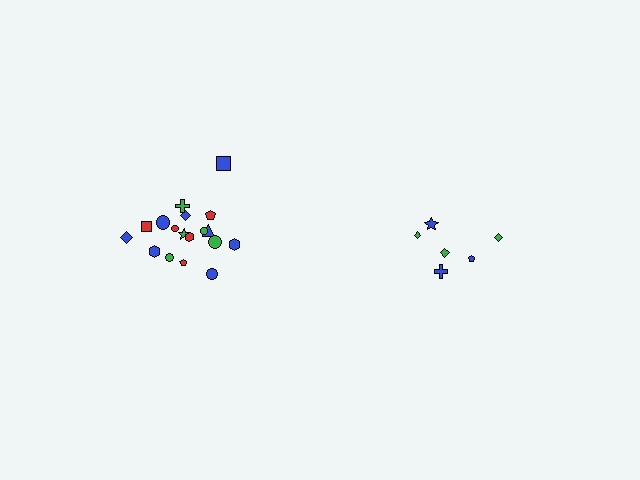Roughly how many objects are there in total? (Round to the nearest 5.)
Roughly 25 objects in total.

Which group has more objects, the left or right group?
The left group.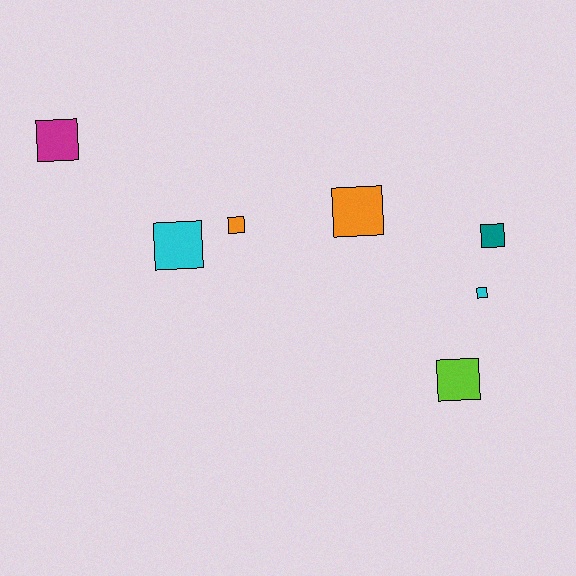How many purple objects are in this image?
There are no purple objects.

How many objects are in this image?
There are 7 objects.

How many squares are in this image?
There are 7 squares.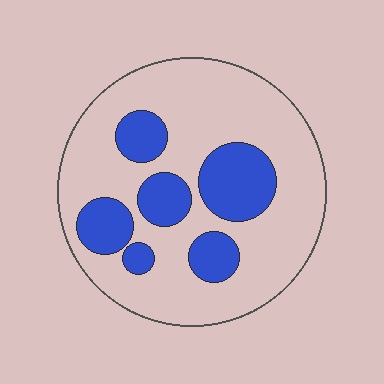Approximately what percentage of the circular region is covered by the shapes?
Approximately 25%.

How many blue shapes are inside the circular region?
6.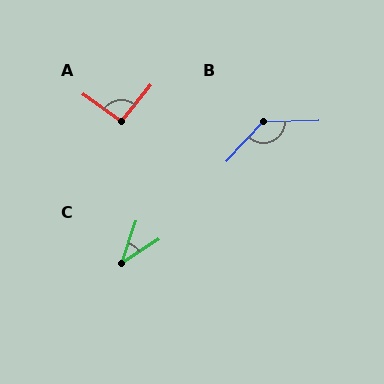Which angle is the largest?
B, at approximately 134 degrees.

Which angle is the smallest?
C, at approximately 38 degrees.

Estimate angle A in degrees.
Approximately 93 degrees.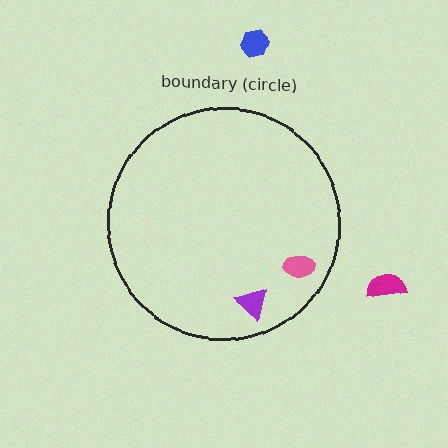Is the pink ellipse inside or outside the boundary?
Inside.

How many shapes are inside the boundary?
2 inside, 2 outside.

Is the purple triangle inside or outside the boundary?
Inside.